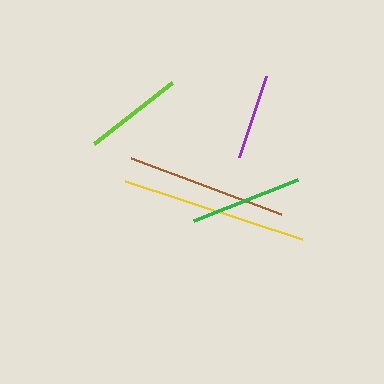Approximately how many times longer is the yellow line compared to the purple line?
The yellow line is approximately 2.2 times the length of the purple line.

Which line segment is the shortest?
The purple line is the shortest at approximately 85 pixels.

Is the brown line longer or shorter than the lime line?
The brown line is longer than the lime line.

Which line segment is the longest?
The yellow line is the longest at approximately 187 pixels.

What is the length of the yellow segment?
The yellow segment is approximately 187 pixels long.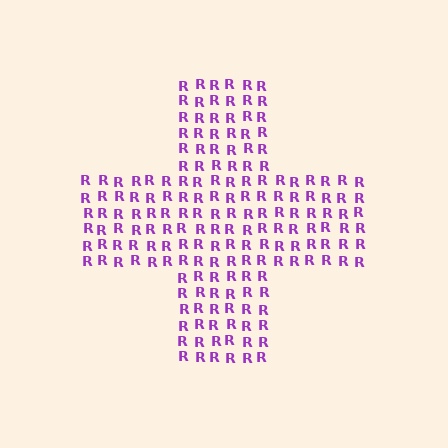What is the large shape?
The large shape is a cross.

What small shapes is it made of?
It is made of small letter R's.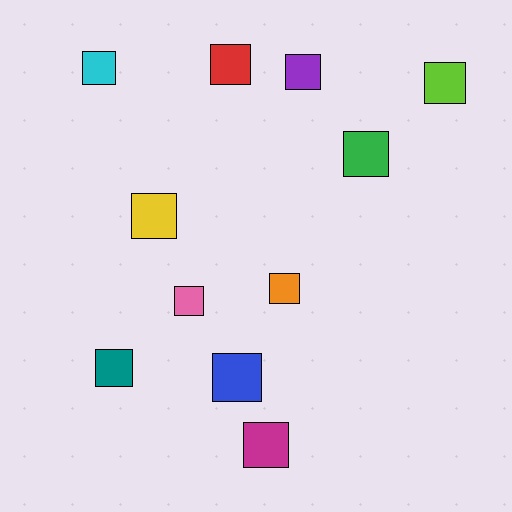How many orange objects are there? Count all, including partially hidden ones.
There is 1 orange object.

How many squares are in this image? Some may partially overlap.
There are 11 squares.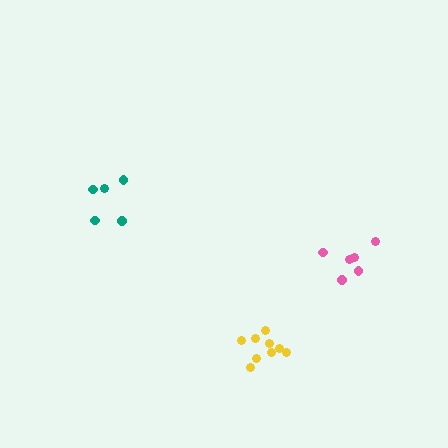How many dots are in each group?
Group 1: 9 dots, Group 2: 6 dots, Group 3: 5 dots (20 total).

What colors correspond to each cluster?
The clusters are colored: yellow, pink, teal.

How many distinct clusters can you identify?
There are 3 distinct clusters.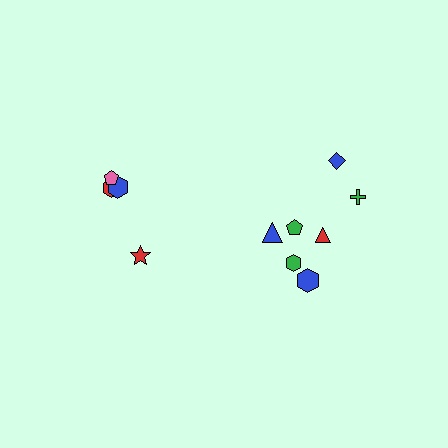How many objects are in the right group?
There are 7 objects.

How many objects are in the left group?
There are 4 objects.